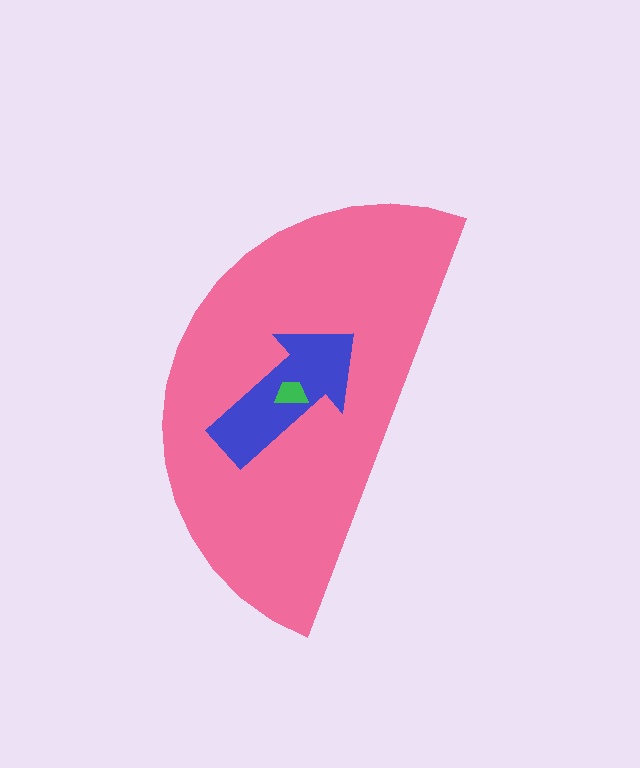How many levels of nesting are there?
3.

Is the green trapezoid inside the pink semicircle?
Yes.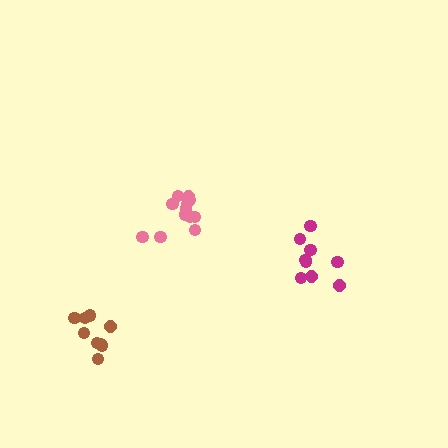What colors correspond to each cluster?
The clusters are colored: magenta, pink, brown.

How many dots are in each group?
Group 1: 9 dots, Group 2: 12 dots, Group 3: 9 dots (30 total).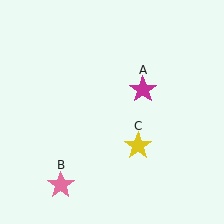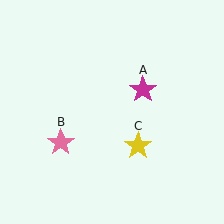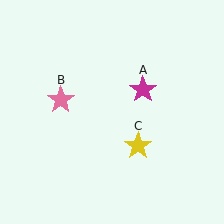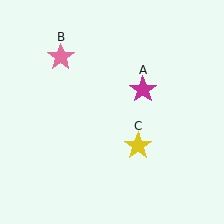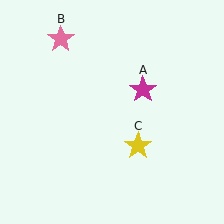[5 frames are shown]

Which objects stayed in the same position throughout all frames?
Magenta star (object A) and yellow star (object C) remained stationary.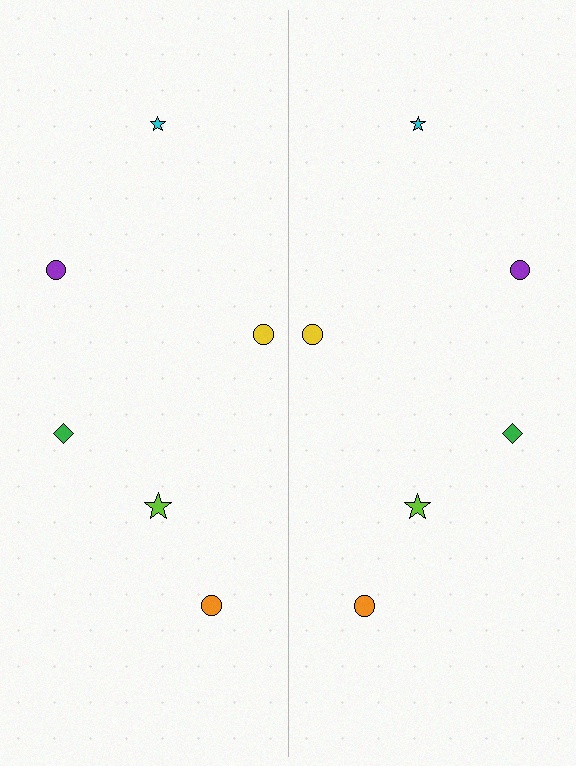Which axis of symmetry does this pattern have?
The pattern has a vertical axis of symmetry running through the center of the image.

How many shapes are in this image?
There are 12 shapes in this image.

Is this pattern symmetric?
Yes, this pattern has bilateral (reflection) symmetry.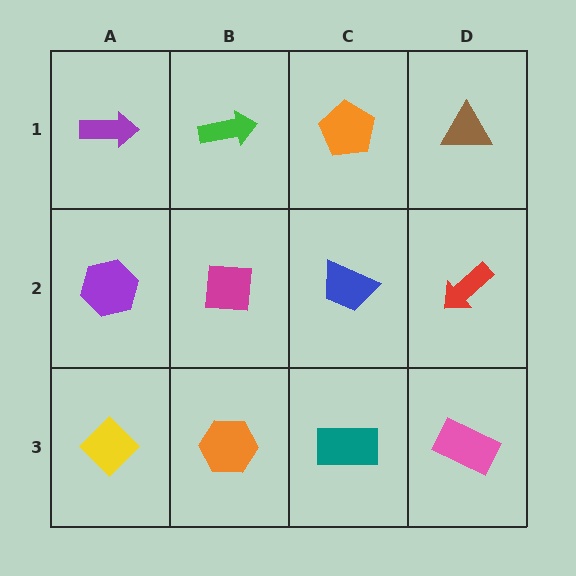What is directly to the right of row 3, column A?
An orange hexagon.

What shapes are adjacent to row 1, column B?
A magenta square (row 2, column B), a purple arrow (row 1, column A), an orange pentagon (row 1, column C).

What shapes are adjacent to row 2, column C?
An orange pentagon (row 1, column C), a teal rectangle (row 3, column C), a magenta square (row 2, column B), a red arrow (row 2, column D).